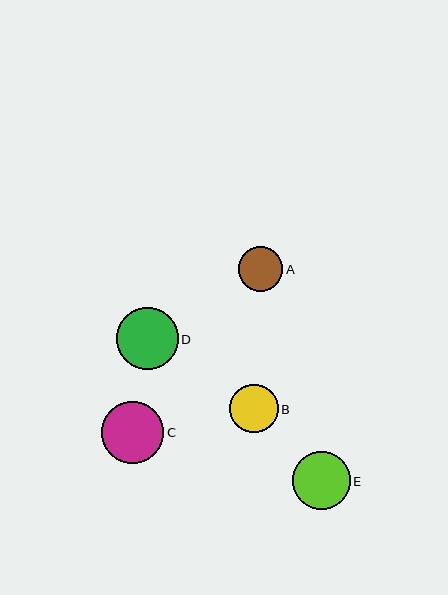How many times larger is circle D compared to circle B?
Circle D is approximately 1.3 times the size of circle B.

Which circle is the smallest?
Circle A is the smallest with a size of approximately 45 pixels.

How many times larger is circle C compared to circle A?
Circle C is approximately 1.4 times the size of circle A.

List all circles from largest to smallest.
From largest to smallest: C, D, E, B, A.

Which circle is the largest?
Circle C is the largest with a size of approximately 62 pixels.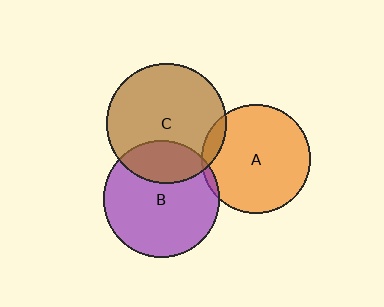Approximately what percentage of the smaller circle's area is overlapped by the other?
Approximately 5%.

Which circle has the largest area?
Circle C (brown).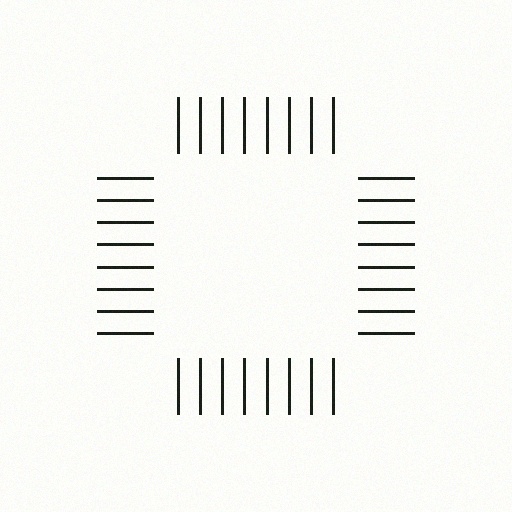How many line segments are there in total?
32 — 8 along each of the 4 edges.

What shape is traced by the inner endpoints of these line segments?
An illusory square — the line segments terminate on its edges but no continuous stroke is drawn.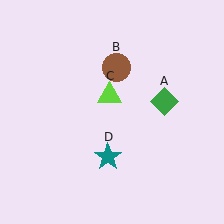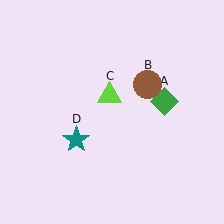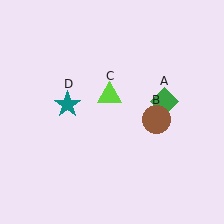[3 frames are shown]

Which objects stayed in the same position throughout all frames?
Green diamond (object A) and lime triangle (object C) remained stationary.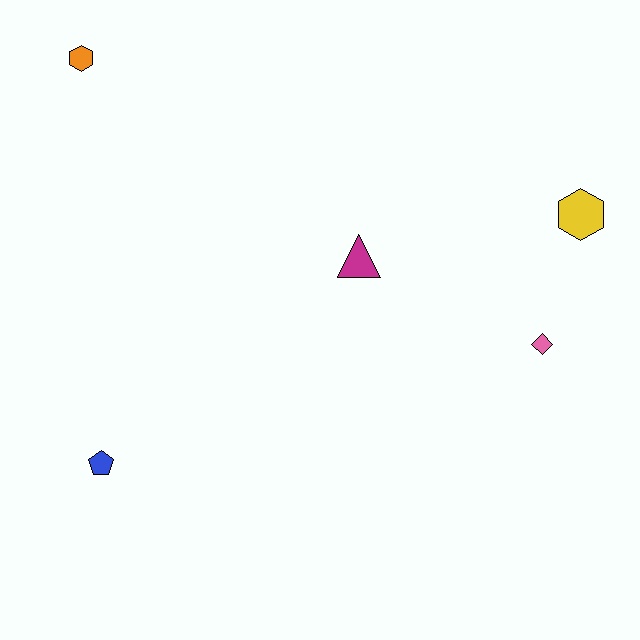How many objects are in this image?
There are 5 objects.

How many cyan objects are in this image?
There are no cyan objects.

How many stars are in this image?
There are no stars.